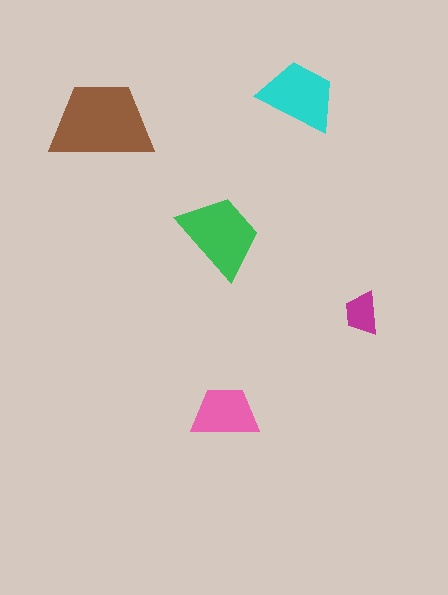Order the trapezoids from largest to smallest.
the brown one, the green one, the cyan one, the pink one, the magenta one.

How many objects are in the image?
There are 5 objects in the image.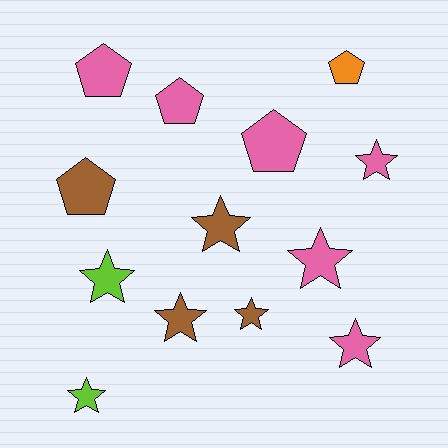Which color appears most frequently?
Pink, with 6 objects.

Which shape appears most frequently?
Star, with 8 objects.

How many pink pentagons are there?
There are 3 pink pentagons.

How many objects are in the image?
There are 13 objects.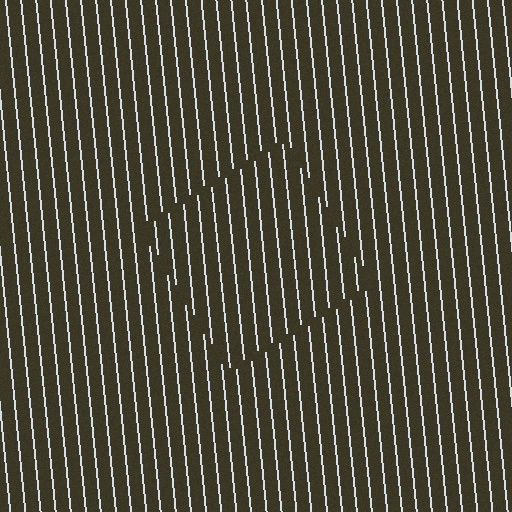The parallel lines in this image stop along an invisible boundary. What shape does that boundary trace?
An illusory square. The interior of the shape contains the same grating, shifted by half a period — the contour is defined by the phase discontinuity where line-ends from the inner and outer gratings abut.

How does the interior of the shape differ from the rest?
The interior of the shape contains the same grating, shifted by half a period — the contour is defined by the phase discontinuity where line-ends from the inner and outer gratings abut.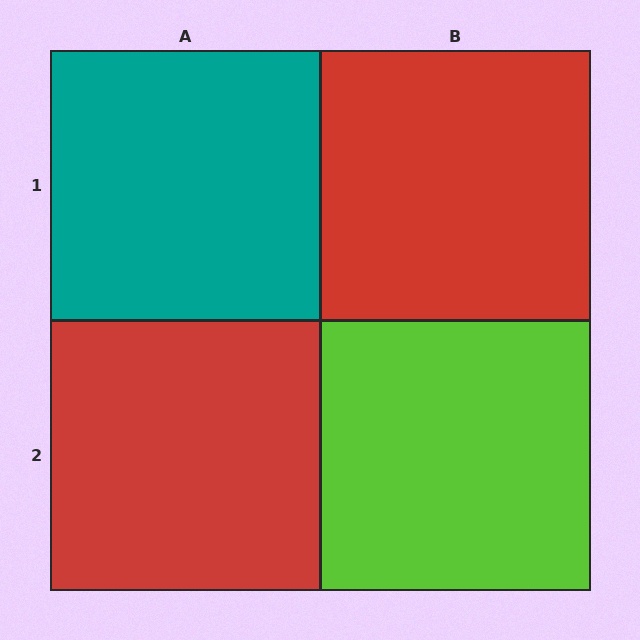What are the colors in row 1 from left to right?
Teal, red.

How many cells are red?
2 cells are red.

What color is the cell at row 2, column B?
Lime.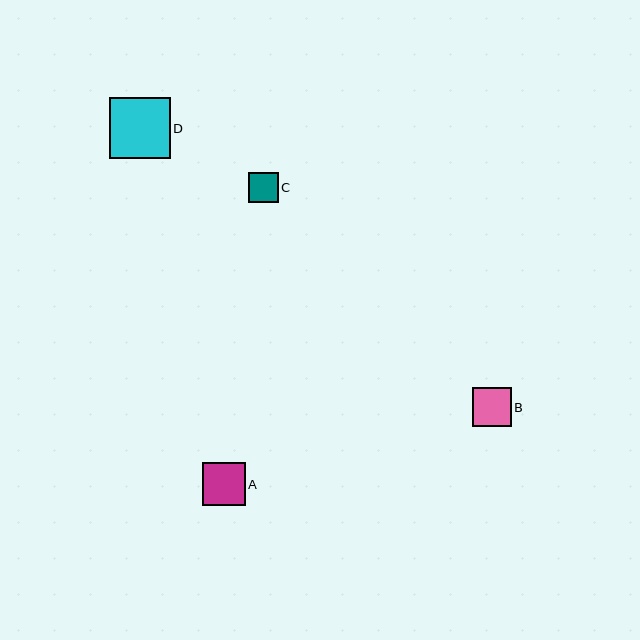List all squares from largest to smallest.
From largest to smallest: D, A, B, C.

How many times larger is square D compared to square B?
Square D is approximately 1.5 times the size of square B.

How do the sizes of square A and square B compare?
Square A and square B are approximately the same size.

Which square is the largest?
Square D is the largest with a size of approximately 61 pixels.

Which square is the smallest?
Square C is the smallest with a size of approximately 30 pixels.